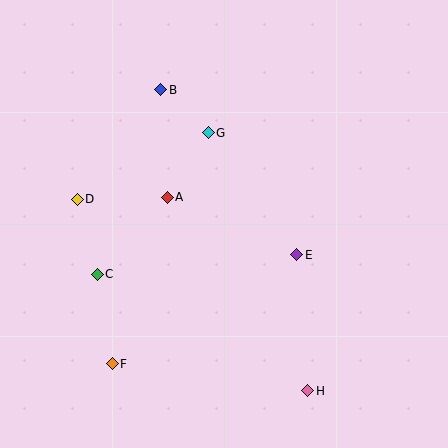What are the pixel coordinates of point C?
Point C is at (97, 274).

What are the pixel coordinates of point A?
Point A is at (167, 197).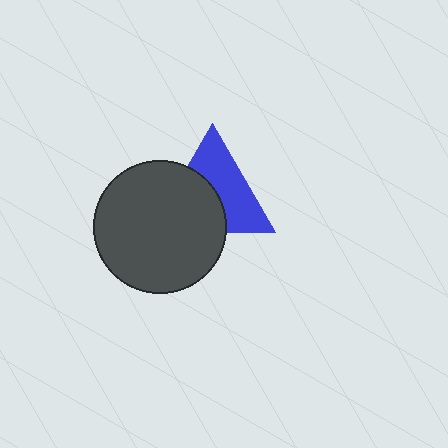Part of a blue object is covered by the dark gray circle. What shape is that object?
It is a triangle.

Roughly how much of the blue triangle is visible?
About half of it is visible (roughly 53%).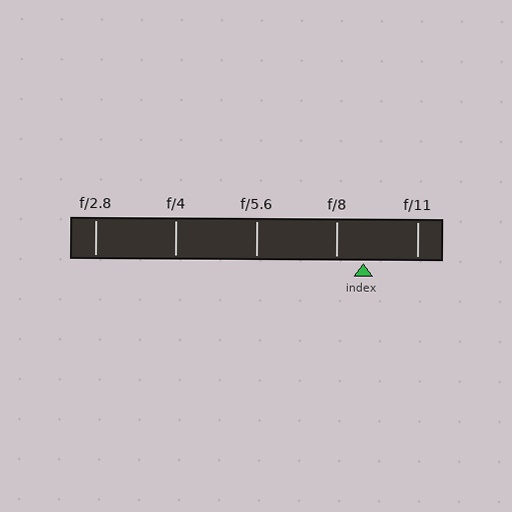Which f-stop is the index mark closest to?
The index mark is closest to f/8.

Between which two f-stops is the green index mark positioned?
The index mark is between f/8 and f/11.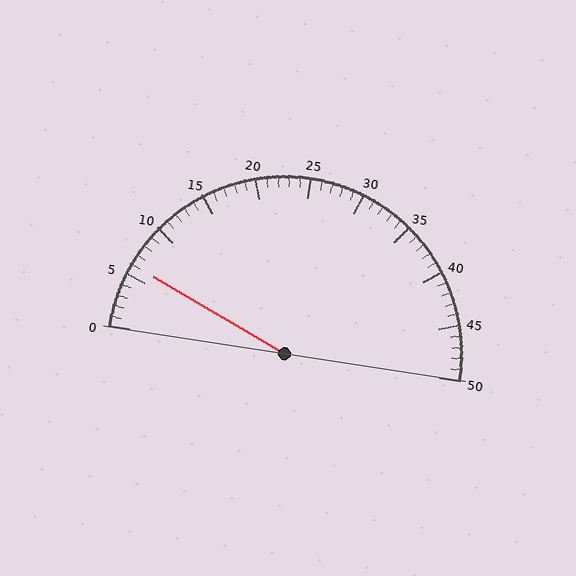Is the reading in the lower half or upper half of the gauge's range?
The reading is in the lower half of the range (0 to 50).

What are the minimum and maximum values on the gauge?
The gauge ranges from 0 to 50.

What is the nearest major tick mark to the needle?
The nearest major tick mark is 5.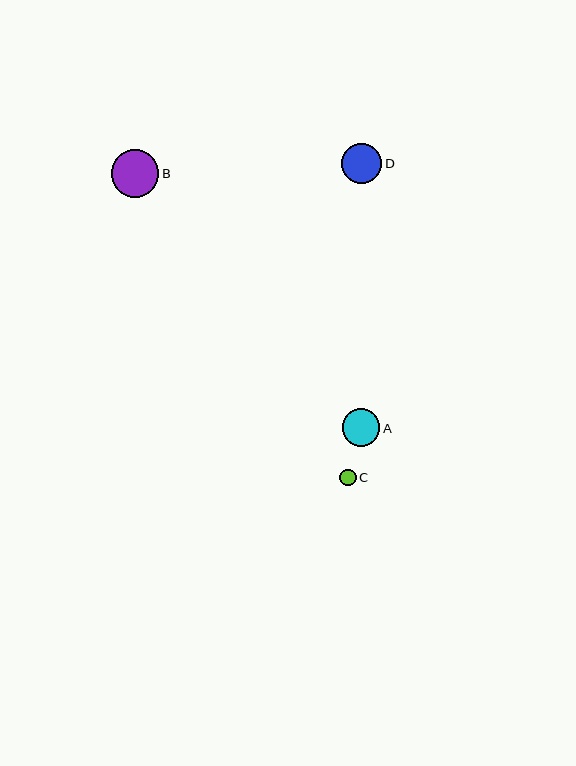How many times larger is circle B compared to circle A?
Circle B is approximately 1.3 times the size of circle A.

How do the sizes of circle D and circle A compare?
Circle D and circle A are approximately the same size.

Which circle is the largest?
Circle B is the largest with a size of approximately 47 pixels.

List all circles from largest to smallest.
From largest to smallest: B, D, A, C.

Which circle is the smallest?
Circle C is the smallest with a size of approximately 17 pixels.